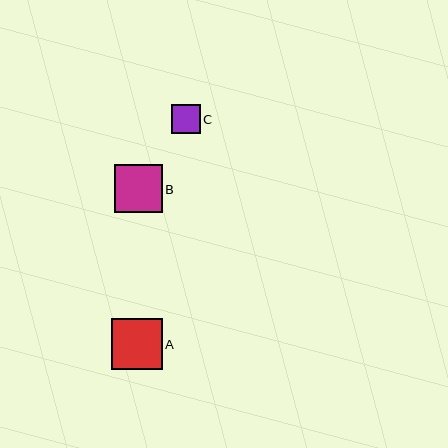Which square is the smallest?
Square C is the smallest with a size of approximately 29 pixels.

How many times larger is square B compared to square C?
Square B is approximately 1.7 times the size of square C.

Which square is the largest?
Square A is the largest with a size of approximately 51 pixels.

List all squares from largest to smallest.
From largest to smallest: A, B, C.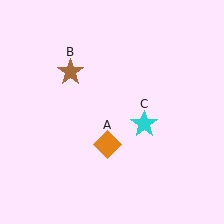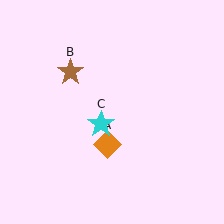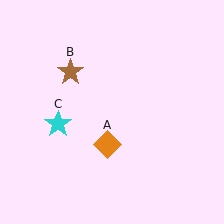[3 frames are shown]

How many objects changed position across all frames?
1 object changed position: cyan star (object C).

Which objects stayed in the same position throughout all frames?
Orange diamond (object A) and brown star (object B) remained stationary.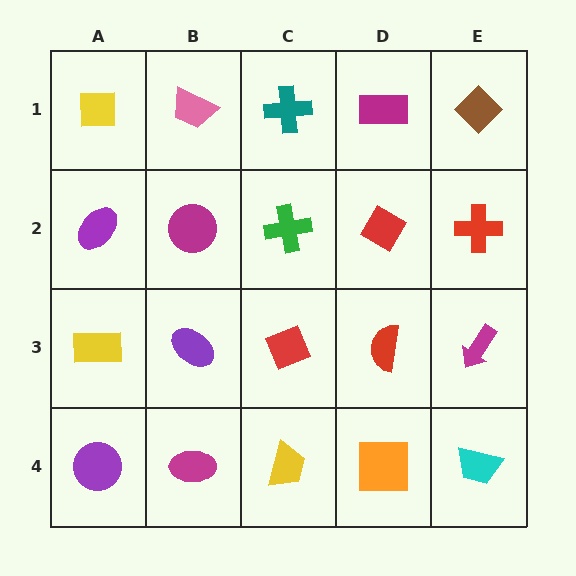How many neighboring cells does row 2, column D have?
4.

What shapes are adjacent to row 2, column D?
A magenta rectangle (row 1, column D), a red semicircle (row 3, column D), a green cross (row 2, column C), a red cross (row 2, column E).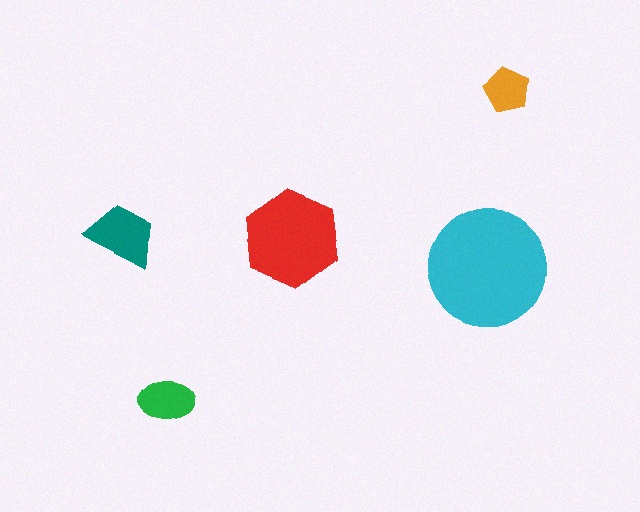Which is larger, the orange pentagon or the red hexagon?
The red hexagon.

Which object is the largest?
The cyan circle.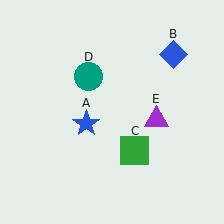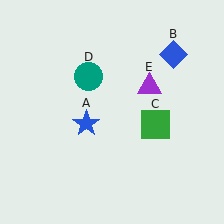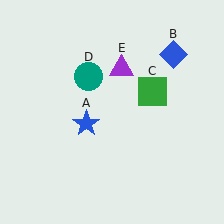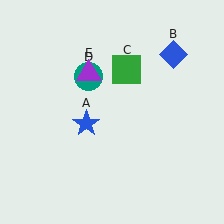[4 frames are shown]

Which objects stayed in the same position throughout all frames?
Blue star (object A) and blue diamond (object B) and teal circle (object D) remained stationary.